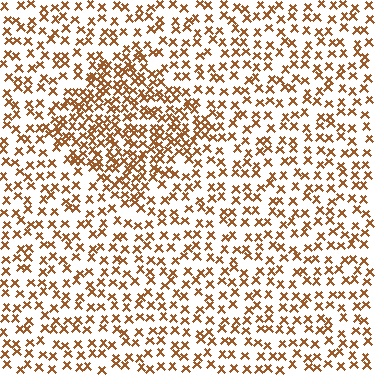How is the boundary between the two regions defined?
The boundary is defined by a change in element density (approximately 1.9x ratio). All elements are the same color, size, and shape.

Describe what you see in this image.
The image contains small brown elements arranged at two different densities. A diamond-shaped region is visible where the elements are more densely packed than the surrounding area.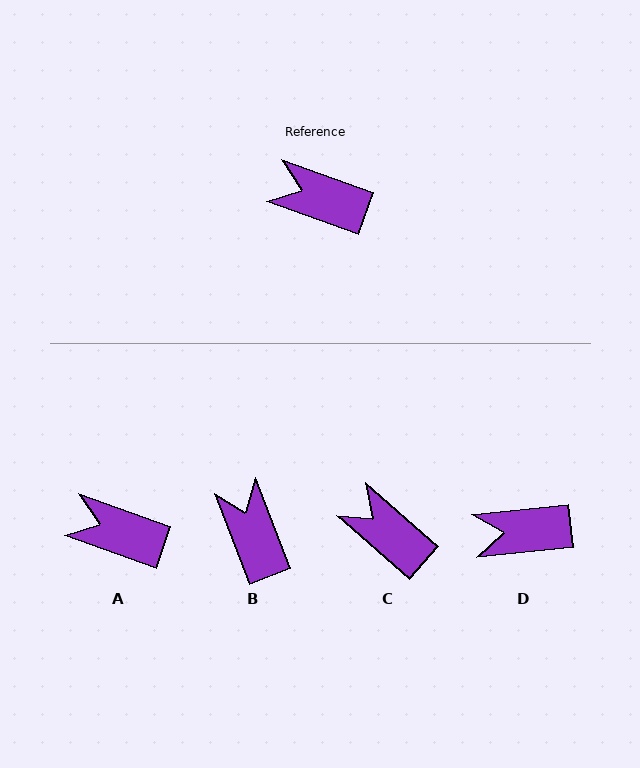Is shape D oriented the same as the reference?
No, it is off by about 25 degrees.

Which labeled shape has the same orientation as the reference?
A.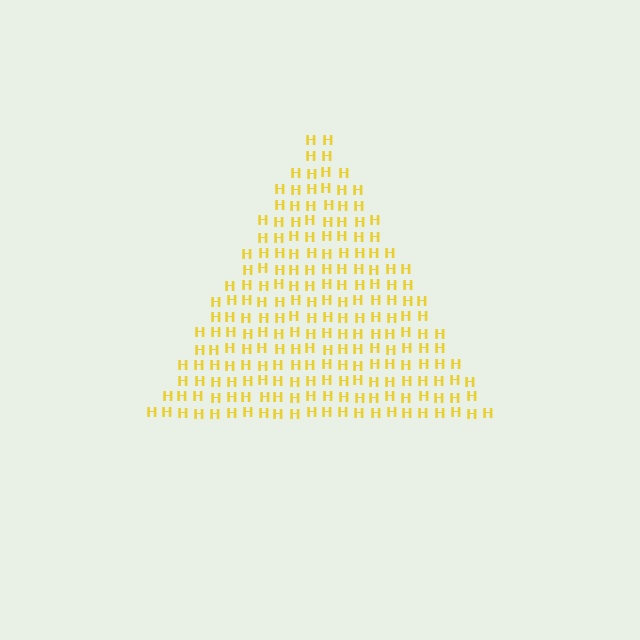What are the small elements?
The small elements are letter H's.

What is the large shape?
The large shape is a triangle.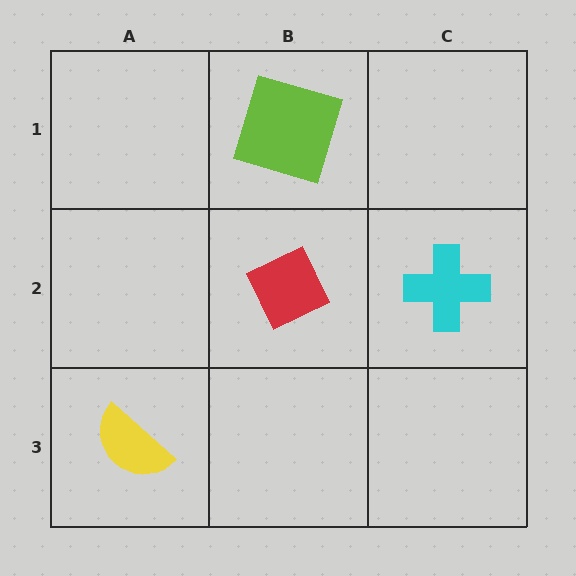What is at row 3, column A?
A yellow semicircle.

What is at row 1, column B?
A lime square.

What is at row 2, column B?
A red diamond.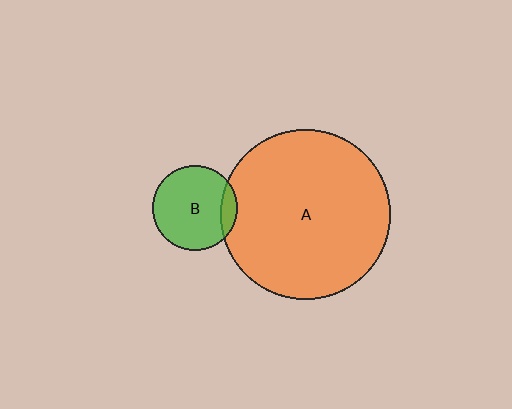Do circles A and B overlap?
Yes.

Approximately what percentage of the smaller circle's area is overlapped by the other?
Approximately 10%.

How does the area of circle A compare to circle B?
Approximately 3.9 times.